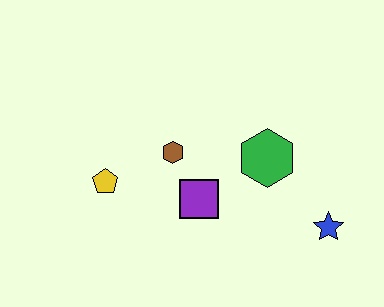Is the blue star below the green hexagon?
Yes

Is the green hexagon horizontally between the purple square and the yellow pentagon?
No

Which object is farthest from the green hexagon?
The yellow pentagon is farthest from the green hexagon.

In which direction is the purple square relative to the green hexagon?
The purple square is to the left of the green hexagon.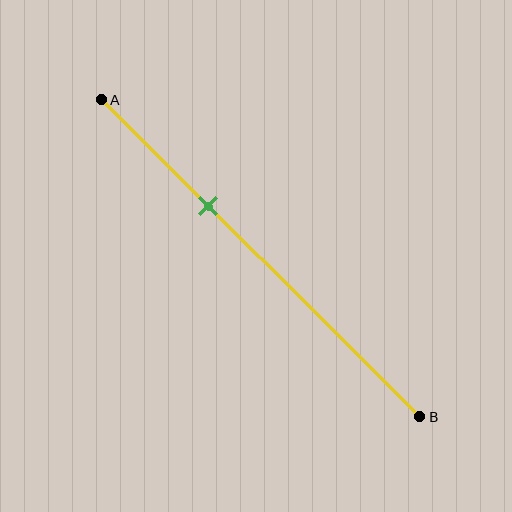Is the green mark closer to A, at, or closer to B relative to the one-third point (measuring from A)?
The green mark is approximately at the one-third point of segment AB.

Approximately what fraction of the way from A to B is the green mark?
The green mark is approximately 35% of the way from A to B.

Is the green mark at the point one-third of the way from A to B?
Yes, the mark is approximately at the one-third point.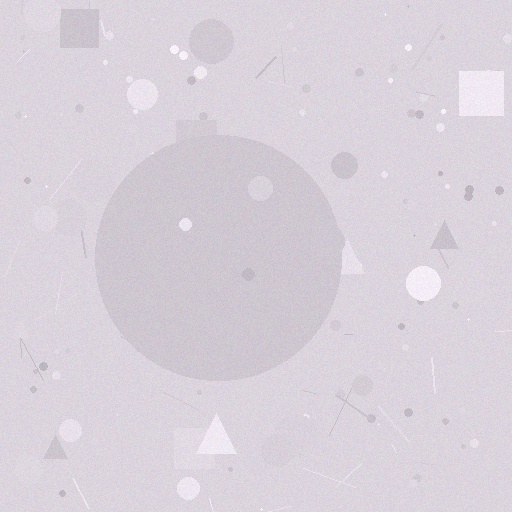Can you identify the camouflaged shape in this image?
The camouflaged shape is a circle.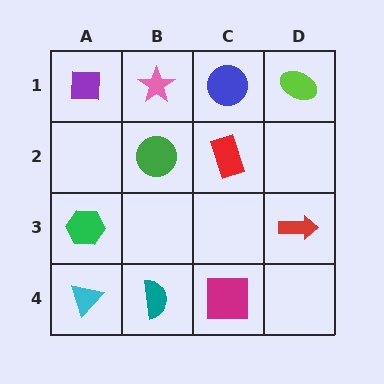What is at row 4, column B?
A teal semicircle.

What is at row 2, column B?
A green circle.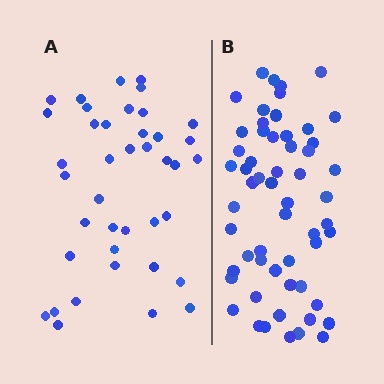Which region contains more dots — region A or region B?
Region B (the right region) has more dots.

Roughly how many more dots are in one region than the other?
Region B has approximately 15 more dots than region A.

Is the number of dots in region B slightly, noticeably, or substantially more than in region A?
Region B has noticeably more, but not dramatically so. The ratio is roughly 1.4 to 1.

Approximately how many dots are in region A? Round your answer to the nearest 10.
About 40 dots.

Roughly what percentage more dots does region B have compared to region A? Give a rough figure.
About 40% more.